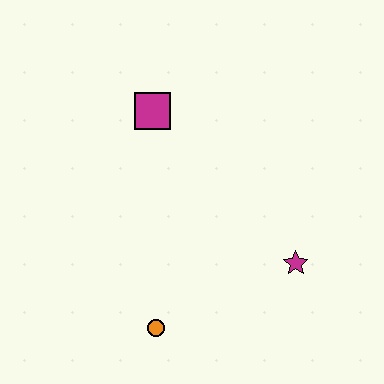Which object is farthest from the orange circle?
The magenta square is farthest from the orange circle.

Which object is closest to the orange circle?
The magenta star is closest to the orange circle.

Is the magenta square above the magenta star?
Yes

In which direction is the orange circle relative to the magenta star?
The orange circle is to the left of the magenta star.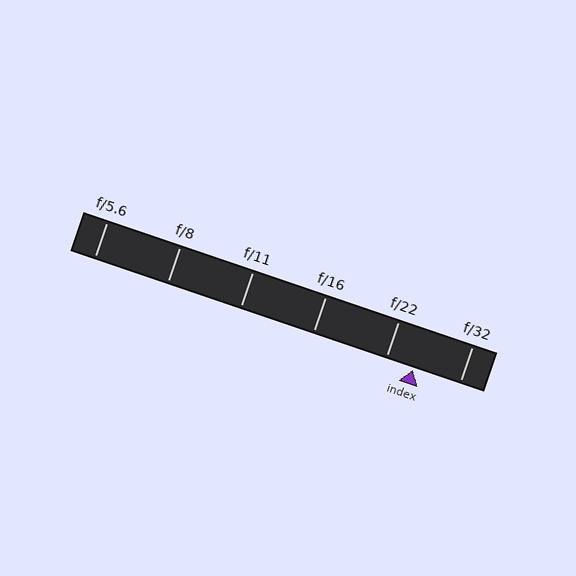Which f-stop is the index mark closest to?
The index mark is closest to f/22.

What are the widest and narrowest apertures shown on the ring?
The widest aperture shown is f/5.6 and the narrowest is f/32.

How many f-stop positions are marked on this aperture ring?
There are 6 f-stop positions marked.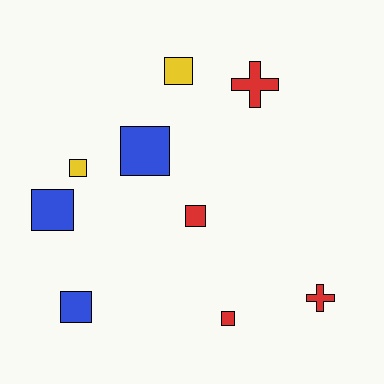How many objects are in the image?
There are 9 objects.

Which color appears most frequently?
Red, with 4 objects.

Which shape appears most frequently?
Square, with 7 objects.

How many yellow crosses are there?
There are no yellow crosses.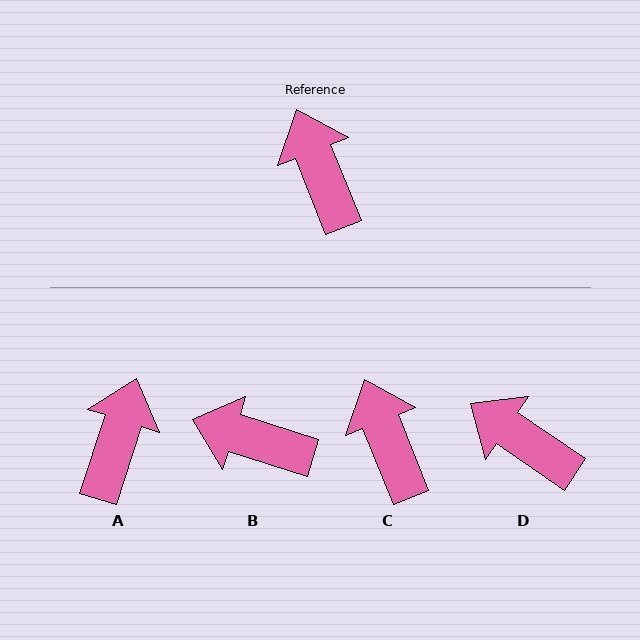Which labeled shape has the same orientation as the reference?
C.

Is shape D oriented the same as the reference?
No, it is off by about 34 degrees.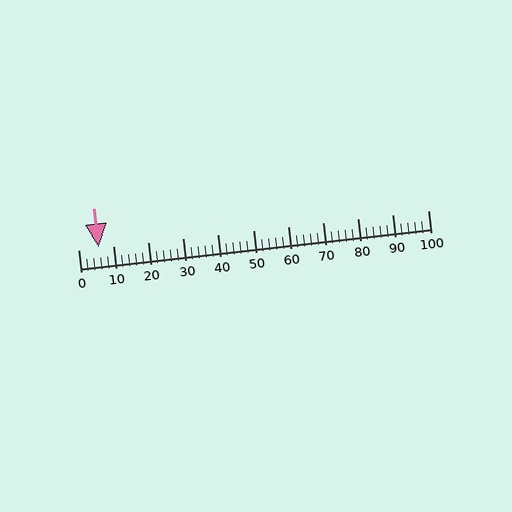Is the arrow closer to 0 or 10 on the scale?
The arrow is closer to 10.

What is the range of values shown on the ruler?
The ruler shows values from 0 to 100.